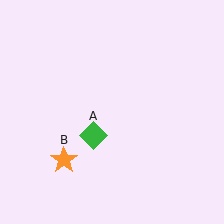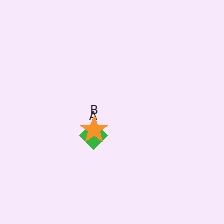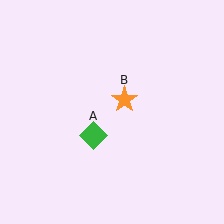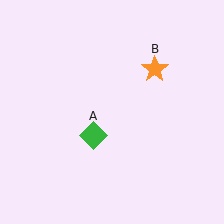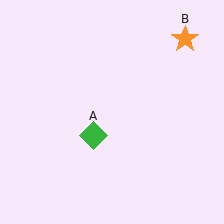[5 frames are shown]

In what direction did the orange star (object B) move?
The orange star (object B) moved up and to the right.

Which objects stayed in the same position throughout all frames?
Green diamond (object A) remained stationary.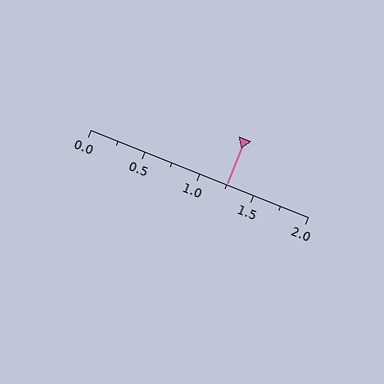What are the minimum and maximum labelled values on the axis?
The axis runs from 0.0 to 2.0.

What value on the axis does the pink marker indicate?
The marker indicates approximately 1.25.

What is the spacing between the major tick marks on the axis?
The major ticks are spaced 0.5 apart.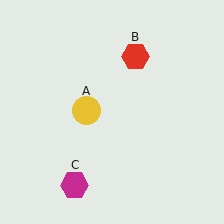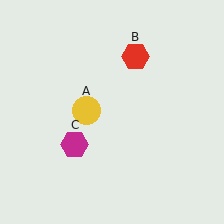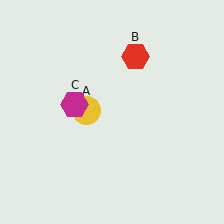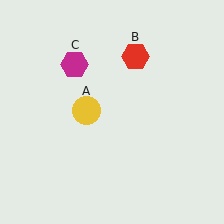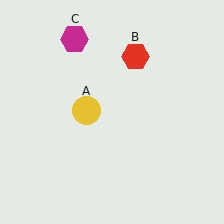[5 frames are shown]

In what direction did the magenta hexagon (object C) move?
The magenta hexagon (object C) moved up.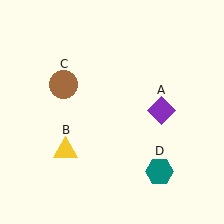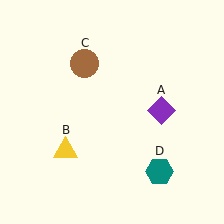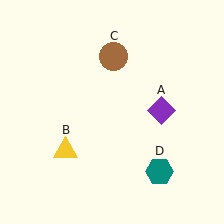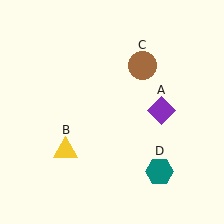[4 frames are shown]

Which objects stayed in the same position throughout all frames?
Purple diamond (object A) and yellow triangle (object B) and teal hexagon (object D) remained stationary.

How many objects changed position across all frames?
1 object changed position: brown circle (object C).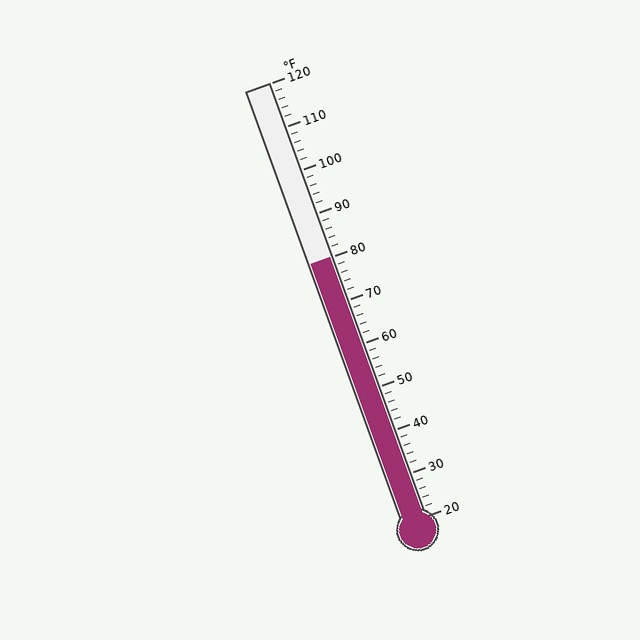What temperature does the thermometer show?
The thermometer shows approximately 80°F.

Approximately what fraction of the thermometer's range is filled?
The thermometer is filled to approximately 60% of its range.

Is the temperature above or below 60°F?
The temperature is above 60°F.